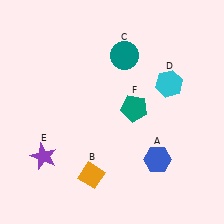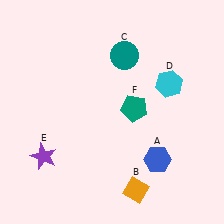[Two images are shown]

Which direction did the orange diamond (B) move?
The orange diamond (B) moved right.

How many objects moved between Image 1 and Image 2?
1 object moved between the two images.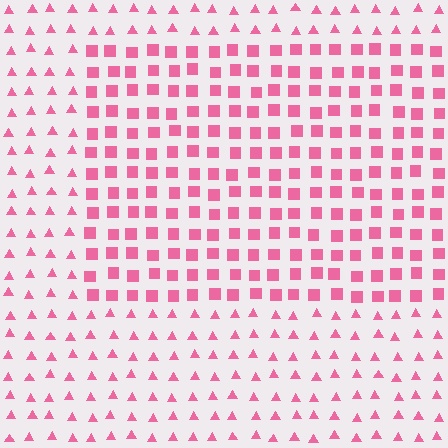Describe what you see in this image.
The image is filled with small pink elements arranged in a uniform grid. A rectangle-shaped region contains squares, while the surrounding area contains triangles. The boundary is defined purely by the change in element shape.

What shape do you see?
I see a rectangle.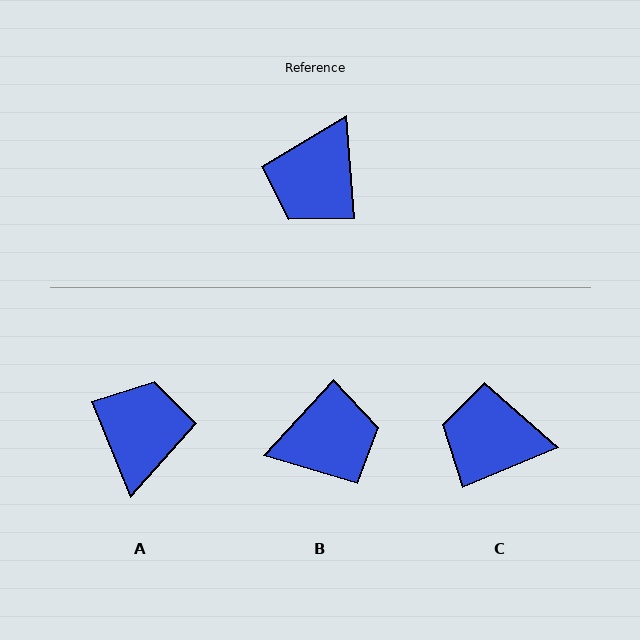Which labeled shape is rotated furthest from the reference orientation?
A, about 163 degrees away.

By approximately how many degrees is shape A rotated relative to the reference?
Approximately 163 degrees clockwise.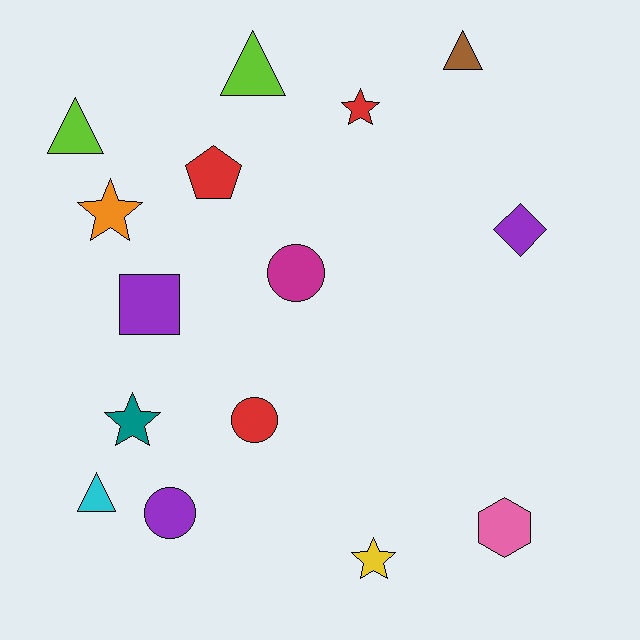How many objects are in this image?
There are 15 objects.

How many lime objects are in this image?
There are 2 lime objects.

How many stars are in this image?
There are 4 stars.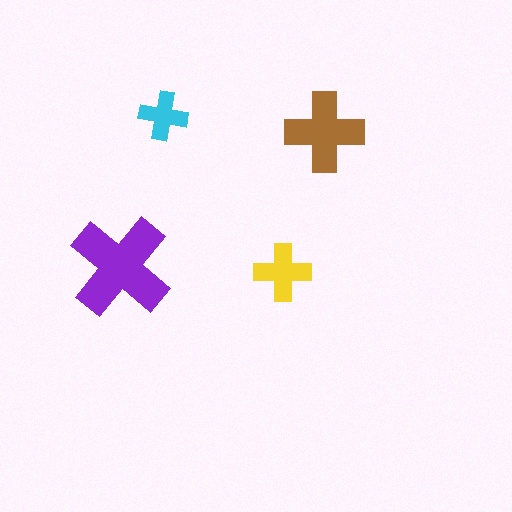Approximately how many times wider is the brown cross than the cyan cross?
About 1.5 times wider.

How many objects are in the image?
There are 4 objects in the image.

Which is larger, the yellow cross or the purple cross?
The purple one.